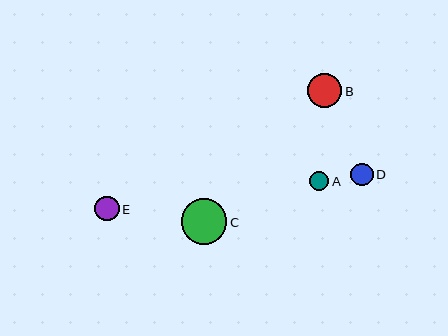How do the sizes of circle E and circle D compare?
Circle E and circle D are approximately the same size.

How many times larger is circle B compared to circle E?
Circle B is approximately 1.4 times the size of circle E.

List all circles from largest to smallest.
From largest to smallest: C, B, E, D, A.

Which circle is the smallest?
Circle A is the smallest with a size of approximately 19 pixels.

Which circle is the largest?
Circle C is the largest with a size of approximately 45 pixels.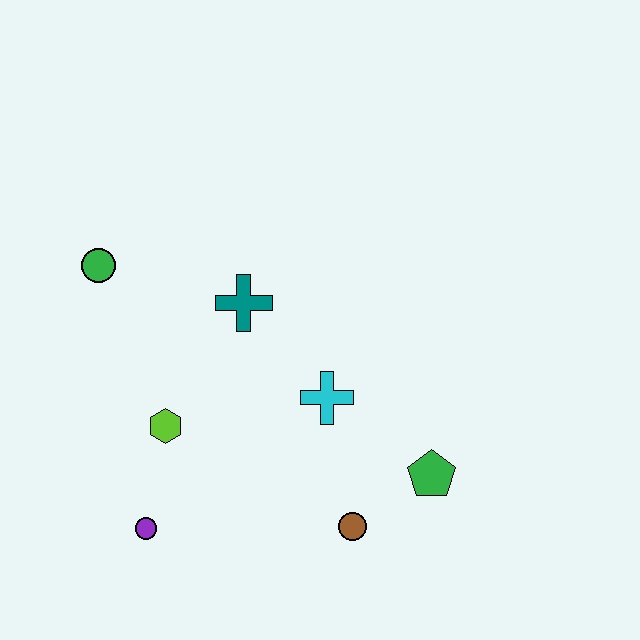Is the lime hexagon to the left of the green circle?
No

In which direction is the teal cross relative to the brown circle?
The teal cross is above the brown circle.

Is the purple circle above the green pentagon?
No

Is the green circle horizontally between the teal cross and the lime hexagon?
No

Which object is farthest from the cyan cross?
The green circle is farthest from the cyan cross.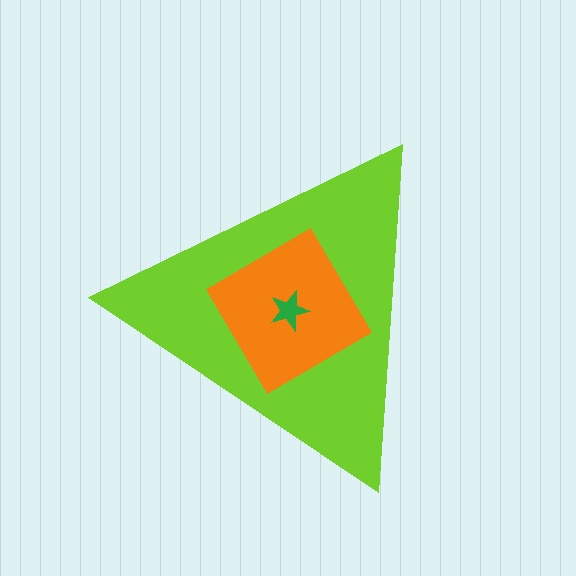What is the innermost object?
The green star.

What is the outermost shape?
The lime triangle.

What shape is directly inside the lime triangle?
The orange diamond.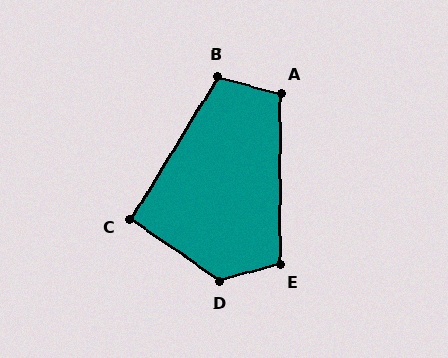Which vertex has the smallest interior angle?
C, at approximately 93 degrees.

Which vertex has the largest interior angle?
D, at approximately 130 degrees.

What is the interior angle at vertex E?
Approximately 106 degrees (obtuse).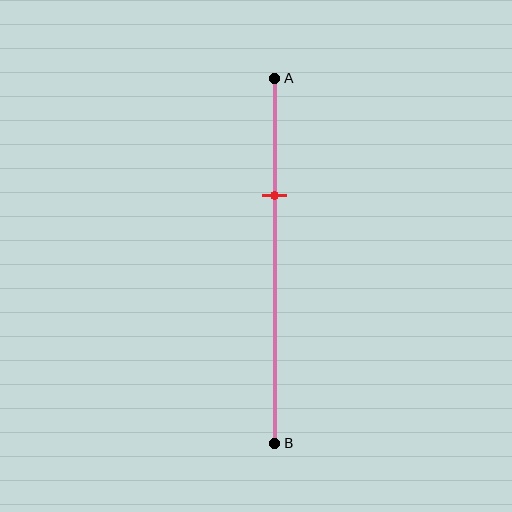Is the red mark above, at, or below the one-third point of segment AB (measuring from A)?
The red mark is approximately at the one-third point of segment AB.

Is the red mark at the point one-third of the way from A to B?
Yes, the mark is approximately at the one-third point.